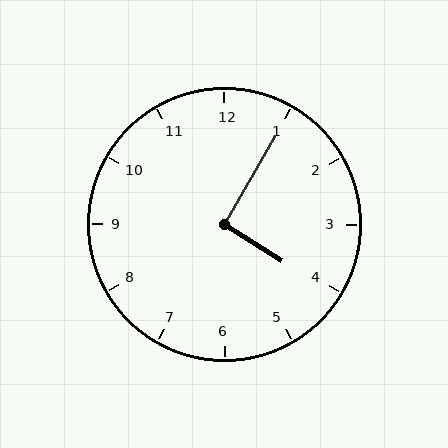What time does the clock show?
4:05.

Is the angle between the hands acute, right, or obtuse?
It is right.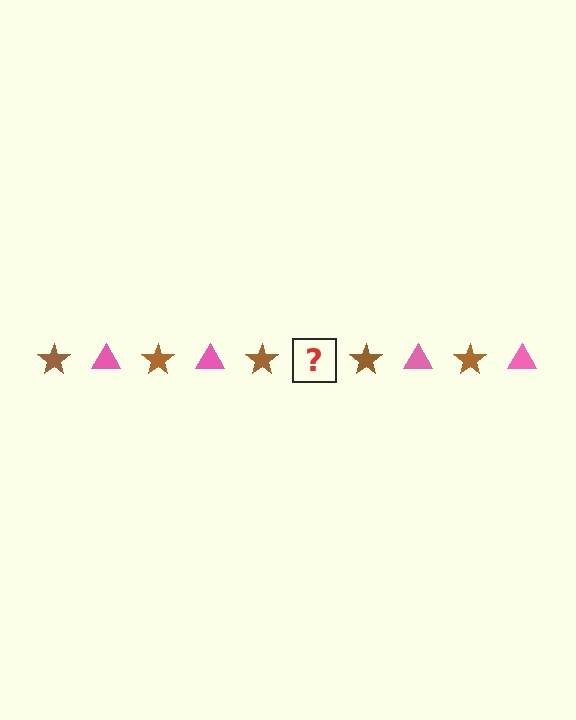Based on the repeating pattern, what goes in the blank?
The blank should be a pink triangle.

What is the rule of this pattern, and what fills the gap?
The rule is that the pattern alternates between brown star and pink triangle. The gap should be filled with a pink triangle.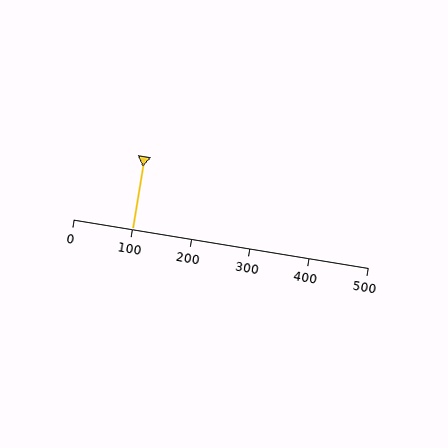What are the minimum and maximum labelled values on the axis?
The axis runs from 0 to 500.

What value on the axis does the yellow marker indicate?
The marker indicates approximately 100.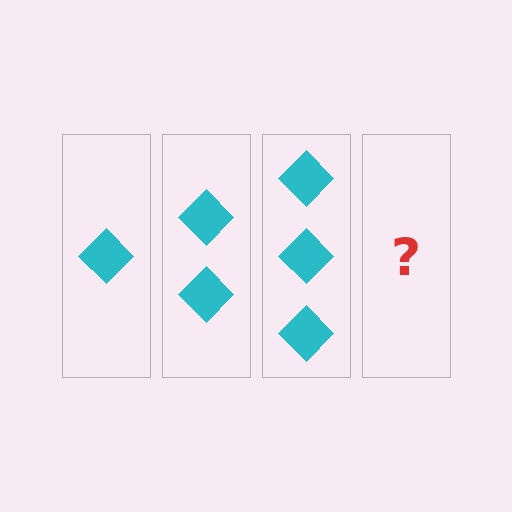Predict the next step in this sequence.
The next step is 4 diamonds.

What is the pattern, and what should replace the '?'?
The pattern is that each step adds one more diamond. The '?' should be 4 diamonds.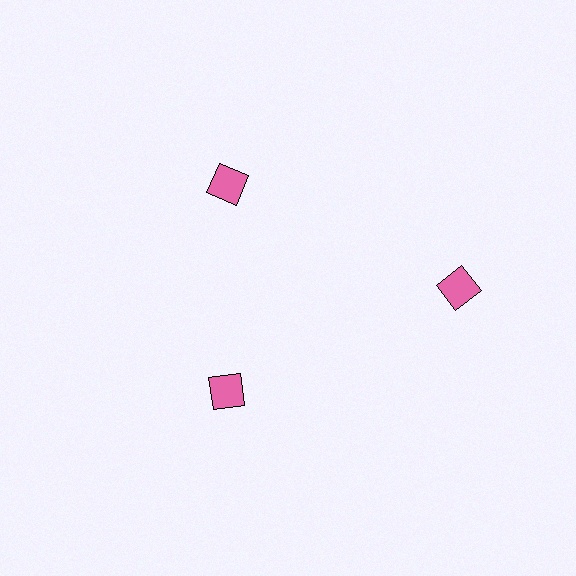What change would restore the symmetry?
The symmetry would be restored by moving it inward, back onto the ring so that all 3 diamonds sit at equal angles and equal distance from the center.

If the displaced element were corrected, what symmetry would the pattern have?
It would have 3-fold rotational symmetry — the pattern would map onto itself every 120 degrees.